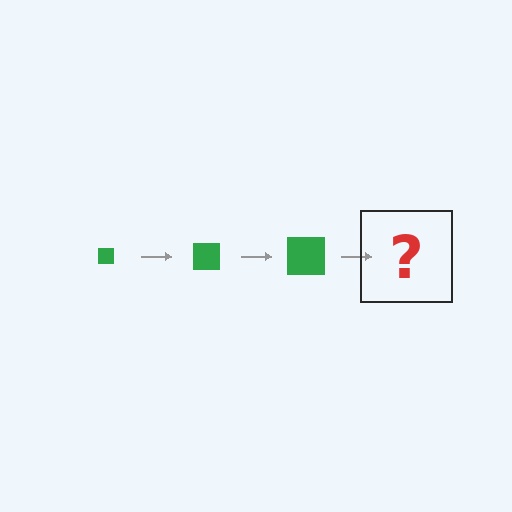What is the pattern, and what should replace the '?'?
The pattern is that the square gets progressively larger each step. The '?' should be a green square, larger than the previous one.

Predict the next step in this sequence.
The next step is a green square, larger than the previous one.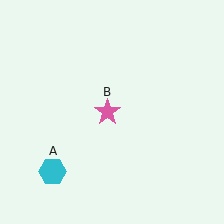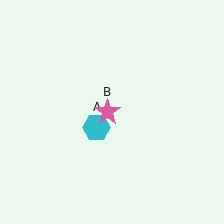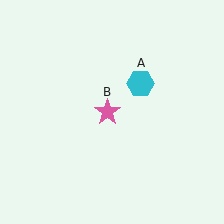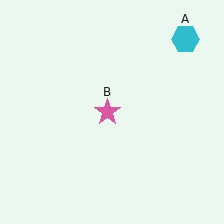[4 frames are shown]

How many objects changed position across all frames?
1 object changed position: cyan hexagon (object A).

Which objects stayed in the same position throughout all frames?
Pink star (object B) remained stationary.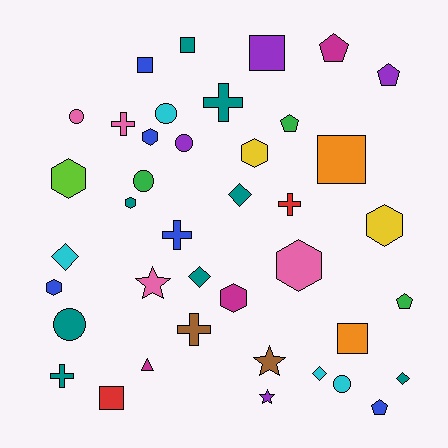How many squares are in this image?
There are 6 squares.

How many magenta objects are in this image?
There are 3 magenta objects.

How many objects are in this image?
There are 40 objects.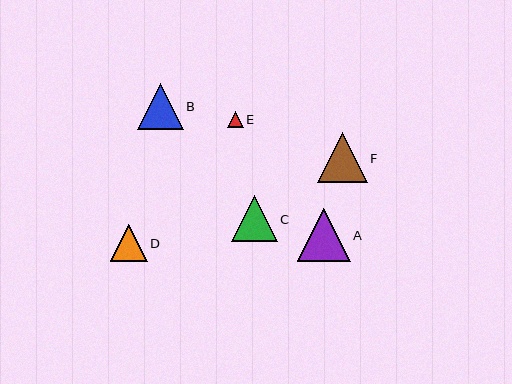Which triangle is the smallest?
Triangle E is the smallest with a size of approximately 16 pixels.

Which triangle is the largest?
Triangle A is the largest with a size of approximately 53 pixels.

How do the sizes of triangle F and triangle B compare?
Triangle F and triangle B are approximately the same size.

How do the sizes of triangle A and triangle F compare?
Triangle A and triangle F are approximately the same size.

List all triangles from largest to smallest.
From largest to smallest: A, F, B, C, D, E.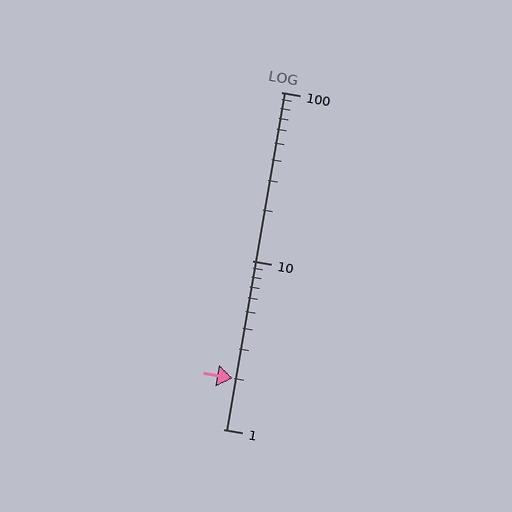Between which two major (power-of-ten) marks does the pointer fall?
The pointer is between 1 and 10.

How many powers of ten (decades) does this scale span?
The scale spans 2 decades, from 1 to 100.